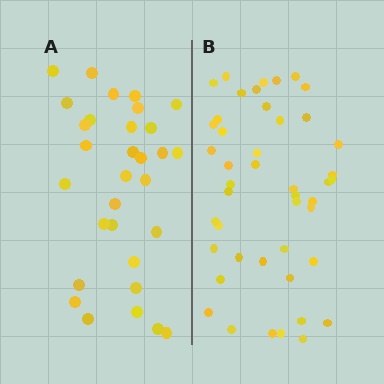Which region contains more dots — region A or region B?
Region B (the right region) has more dots.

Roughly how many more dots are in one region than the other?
Region B has approximately 15 more dots than region A.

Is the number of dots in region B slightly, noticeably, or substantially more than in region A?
Region B has substantially more. The ratio is roughly 1.5 to 1.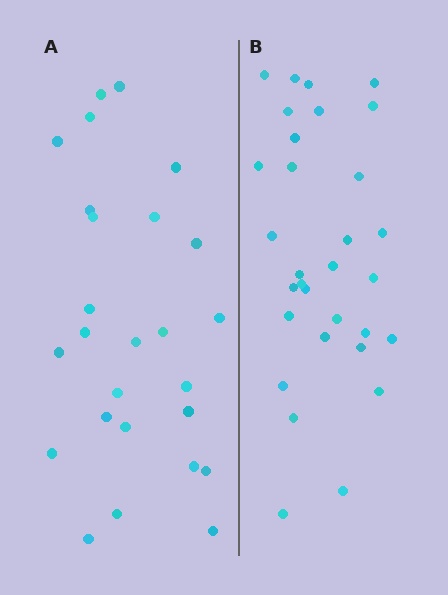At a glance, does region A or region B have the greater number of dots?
Region B (the right region) has more dots.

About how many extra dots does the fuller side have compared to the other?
Region B has about 5 more dots than region A.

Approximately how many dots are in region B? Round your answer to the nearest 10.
About 30 dots. (The exact count is 31, which rounds to 30.)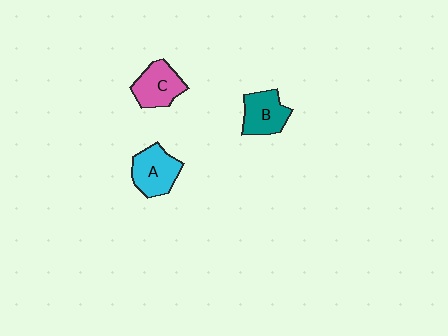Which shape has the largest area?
Shape A (cyan).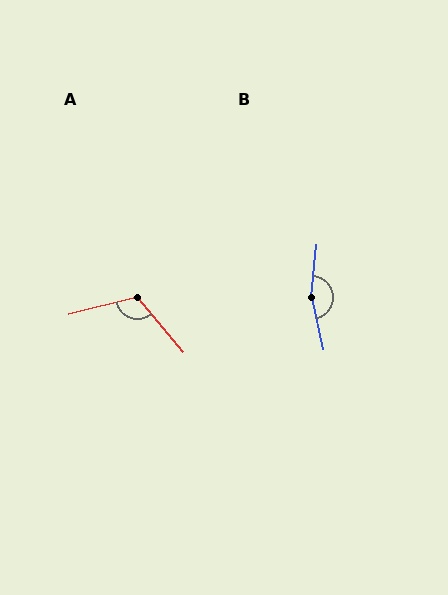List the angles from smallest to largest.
A (117°), B (161°).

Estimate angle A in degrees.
Approximately 117 degrees.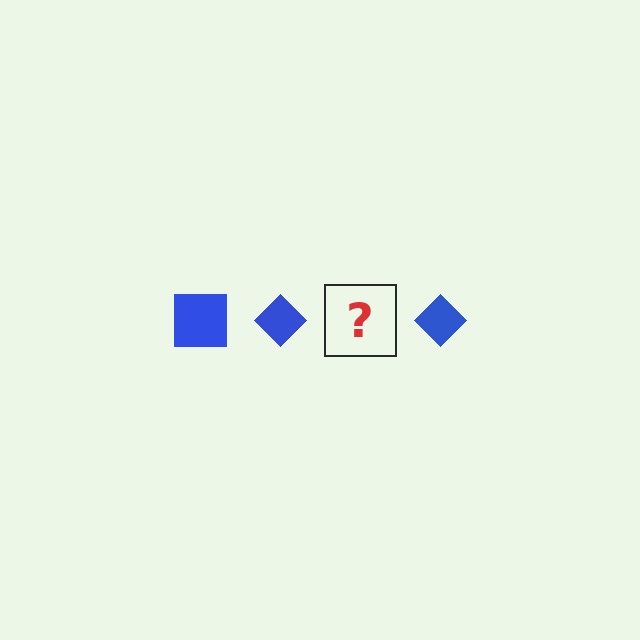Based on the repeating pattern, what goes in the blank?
The blank should be a blue square.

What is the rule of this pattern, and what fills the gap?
The rule is that the pattern cycles through square, diamond shapes in blue. The gap should be filled with a blue square.